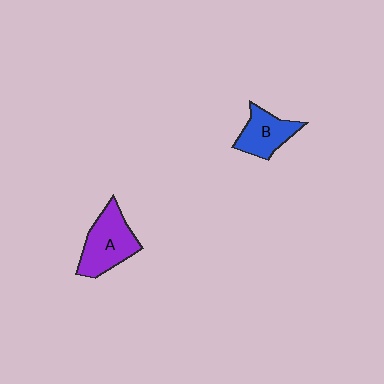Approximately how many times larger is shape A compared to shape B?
Approximately 1.4 times.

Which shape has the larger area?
Shape A (purple).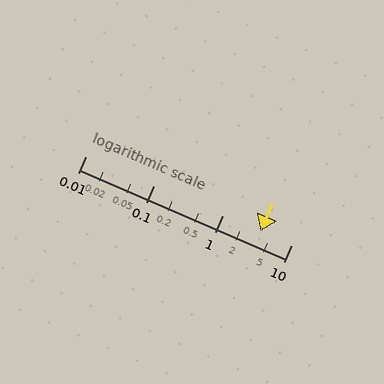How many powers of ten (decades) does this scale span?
The scale spans 3 decades, from 0.01 to 10.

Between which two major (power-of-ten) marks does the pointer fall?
The pointer is between 1 and 10.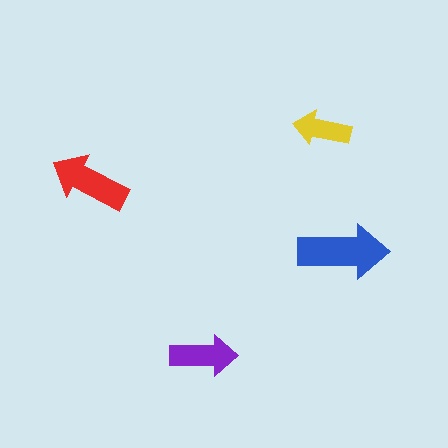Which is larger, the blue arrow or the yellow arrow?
The blue one.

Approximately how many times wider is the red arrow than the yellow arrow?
About 1.5 times wider.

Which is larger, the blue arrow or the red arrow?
The blue one.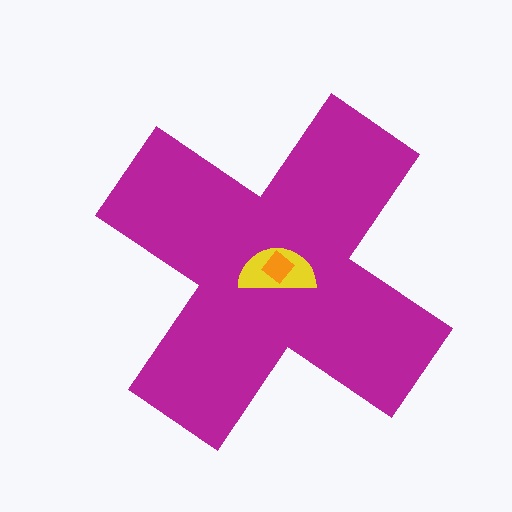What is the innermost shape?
The orange diamond.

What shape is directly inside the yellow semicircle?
The orange diamond.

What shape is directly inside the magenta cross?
The yellow semicircle.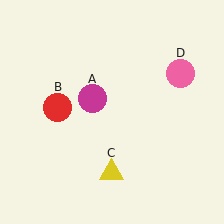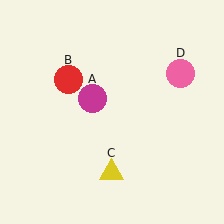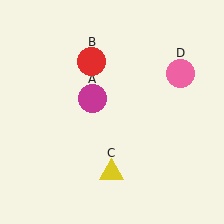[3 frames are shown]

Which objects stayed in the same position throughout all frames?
Magenta circle (object A) and yellow triangle (object C) and pink circle (object D) remained stationary.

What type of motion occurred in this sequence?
The red circle (object B) rotated clockwise around the center of the scene.